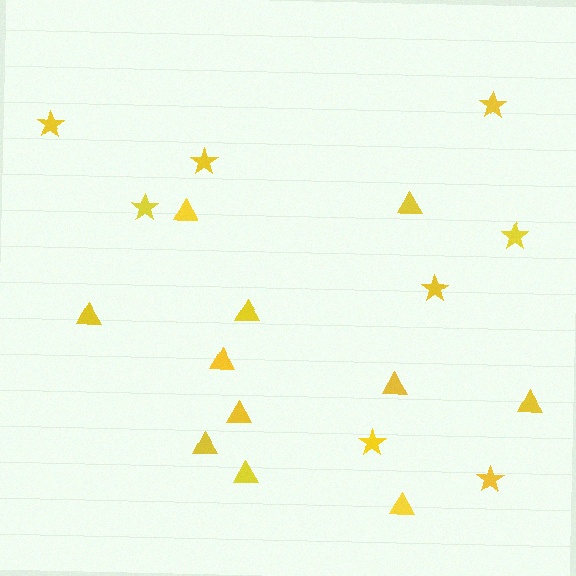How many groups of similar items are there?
There are 2 groups: one group of stars (8) and one group of triangles (11).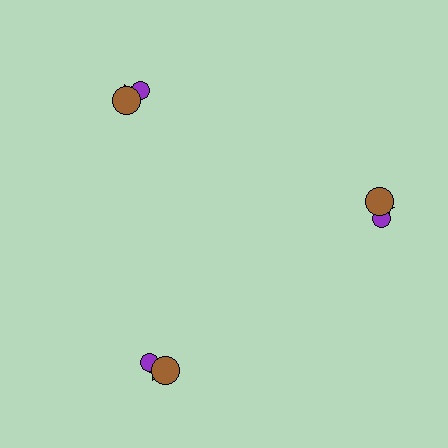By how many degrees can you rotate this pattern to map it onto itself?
The pattern maps onto itself every 120 degrees of rotation.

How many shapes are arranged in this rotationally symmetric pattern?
There are 9 shapes, arranged in 3 groups of 3.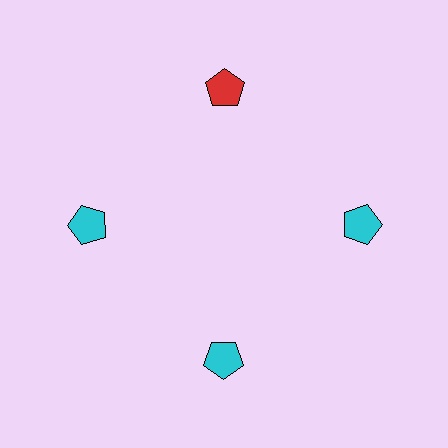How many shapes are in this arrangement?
There are 4 shapes arranged in a ring pattern.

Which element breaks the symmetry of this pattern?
The red pentagon at roughly the 12 o'clock position breaks the symmetry. All other shapes are cyan pentagons.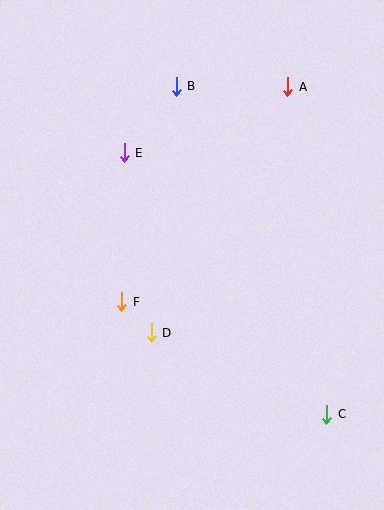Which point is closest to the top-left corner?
Point B is closest to the top-left corner.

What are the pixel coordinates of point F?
Point F is at (122, 302).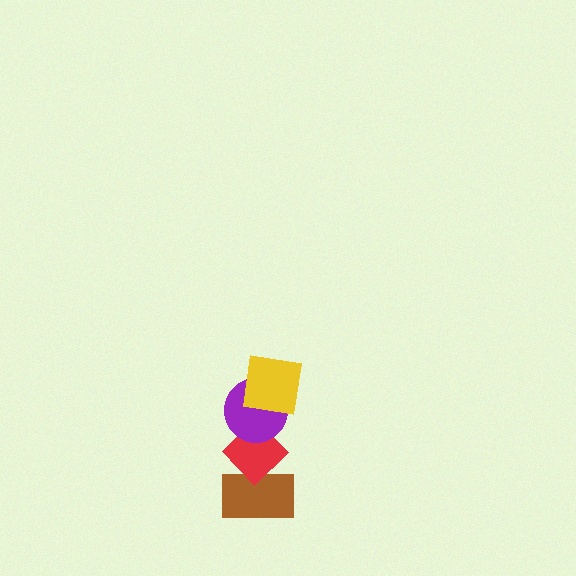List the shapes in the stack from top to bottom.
From top to bottom: the yellow square, the purple circle, the red diamond, the brown rectangle.